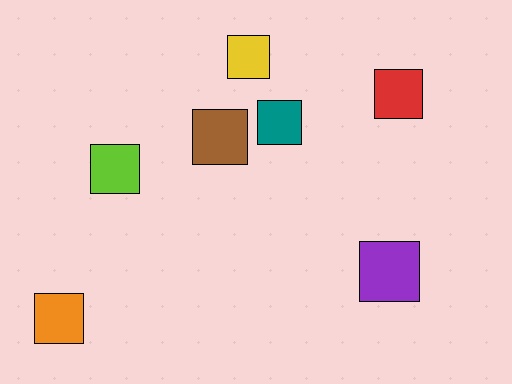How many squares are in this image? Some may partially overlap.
There are 7 squares.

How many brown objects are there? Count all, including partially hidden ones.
There is 1 brown object.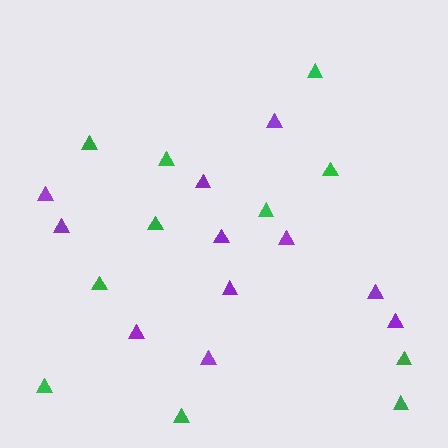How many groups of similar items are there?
There are 2 groups: one group of green triangles (11) and one group of purple triangles (11).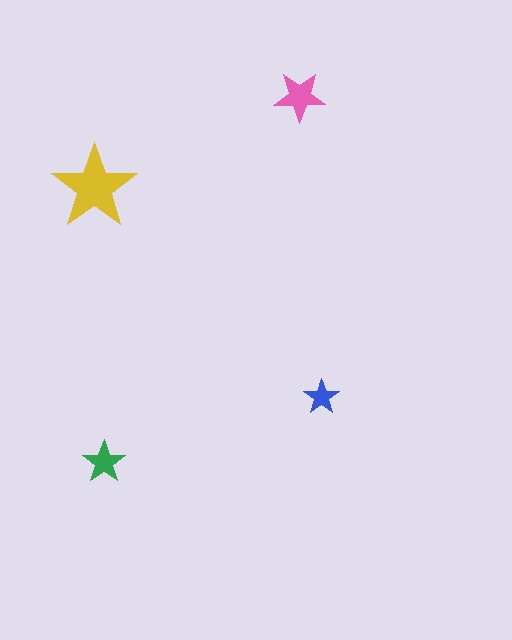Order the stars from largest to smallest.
the yellow one, the pink one, the green one, the blue one.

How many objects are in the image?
There are 4 objects in the image.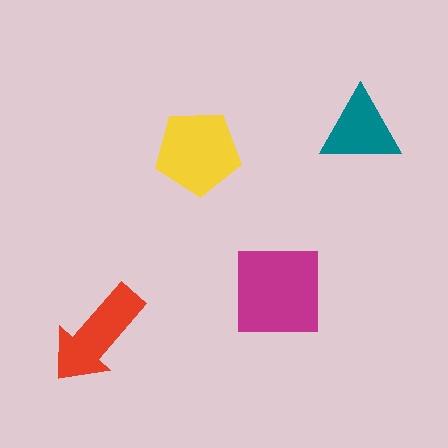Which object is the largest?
The magenta square.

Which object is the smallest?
The teal triangle.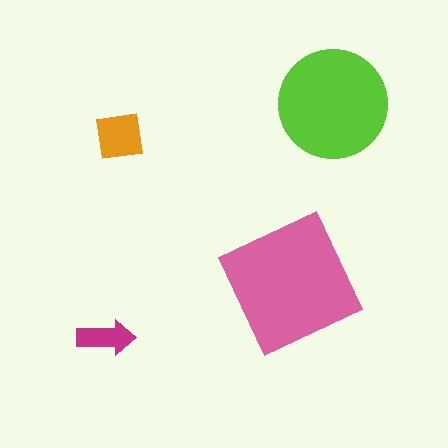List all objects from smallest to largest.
The magenta arrow, the orange square, the lime circle, the pink square.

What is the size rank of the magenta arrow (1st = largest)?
4th.